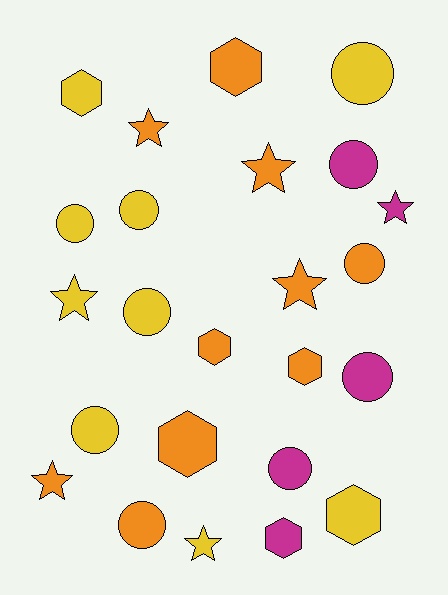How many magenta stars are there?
There is 1 magenta star.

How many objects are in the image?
There are 24 objects.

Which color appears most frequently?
Orange, with 10 objects.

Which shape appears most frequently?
Circle, with 10 objects.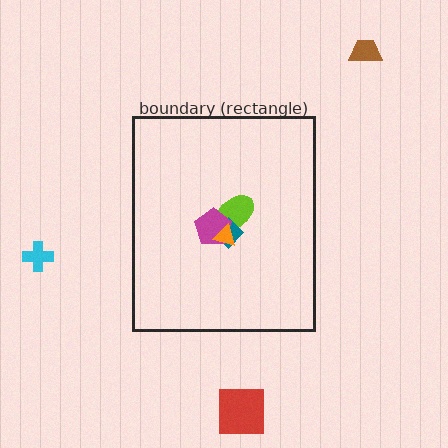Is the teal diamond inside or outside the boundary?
Inside.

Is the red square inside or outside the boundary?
Outside.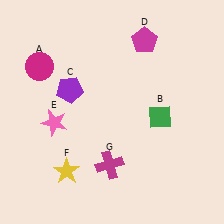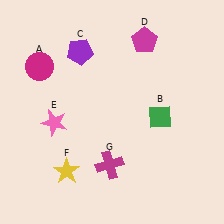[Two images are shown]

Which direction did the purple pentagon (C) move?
The purple pentagon (C) moved up.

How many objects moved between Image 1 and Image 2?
1 object moved between the two images.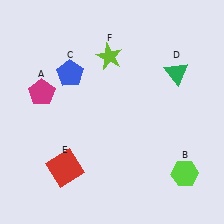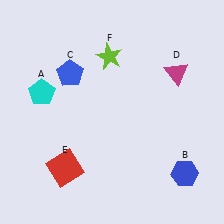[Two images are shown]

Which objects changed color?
A changed from magenta to cyan. B changed from lime to blue. D changed from green to magenta.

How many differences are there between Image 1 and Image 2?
There are 3 differences between the two images.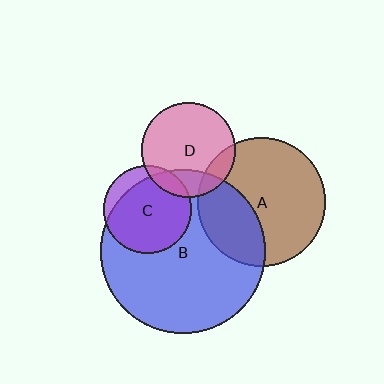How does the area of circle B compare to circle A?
Approximately 1.6 times.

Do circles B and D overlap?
Yes.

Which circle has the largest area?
Circle B (blue).